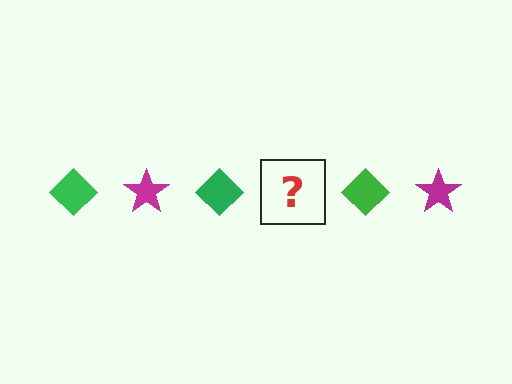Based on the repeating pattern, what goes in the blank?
The blank should be a magenta star.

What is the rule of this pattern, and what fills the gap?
The rule is that the pattern alternates between green diamond and magenta star. The gap should be filled with a magenta star.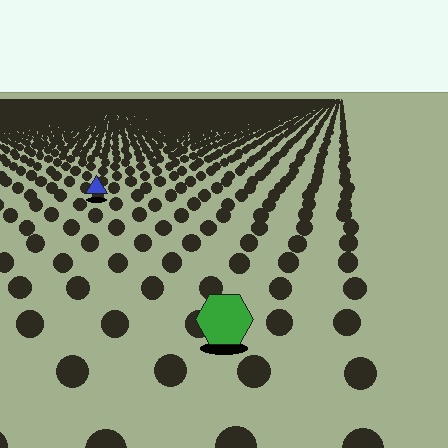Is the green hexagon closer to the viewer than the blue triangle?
Yes. The green hexagon is closer — you can tell from the texture gradient: the ground texture is coarser near it.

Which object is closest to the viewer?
The green hexagon is closest. The texture marks near it are larger and more spread out.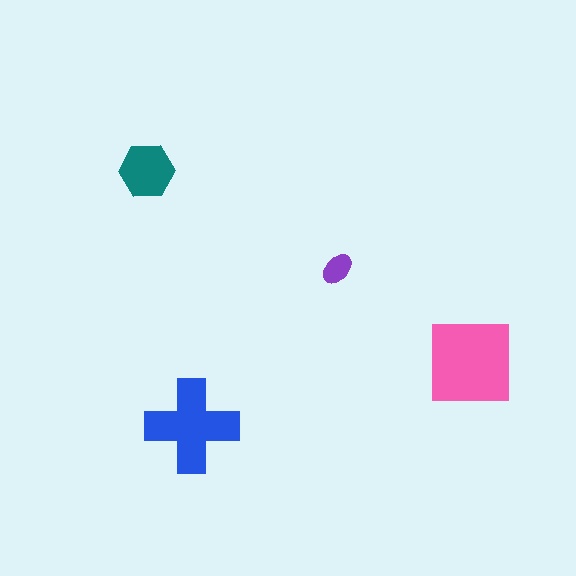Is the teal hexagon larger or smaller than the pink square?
Smaller.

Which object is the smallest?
The purple ellipse.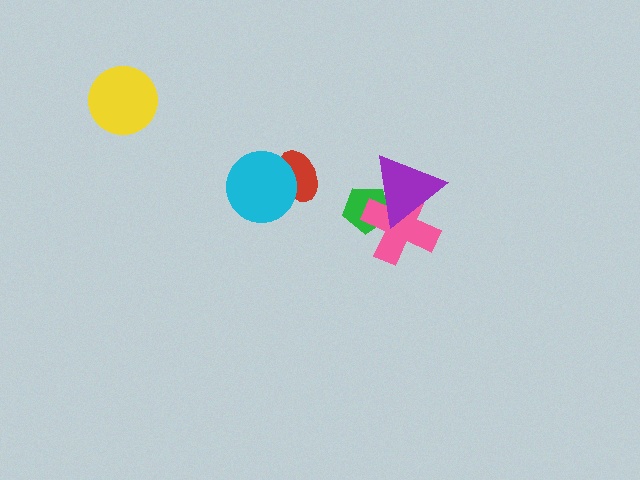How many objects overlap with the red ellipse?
1 object overlaps with the red ellipse.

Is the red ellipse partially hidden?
Yes, it is partially covered by another shape.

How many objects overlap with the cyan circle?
1 object overlaps with the cyan circle.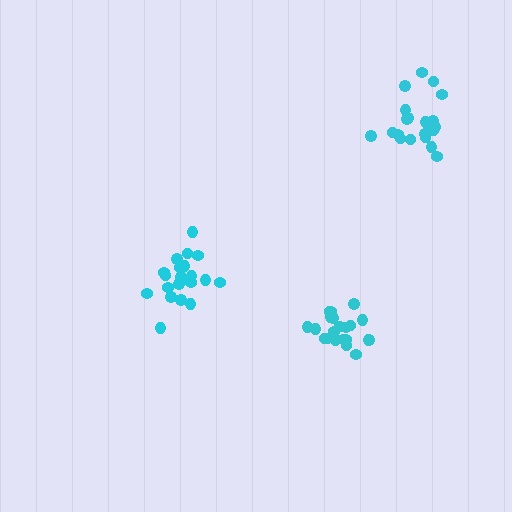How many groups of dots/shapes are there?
There are 3 groups.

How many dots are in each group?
Group 1: 21 dots, Group 2: 21 dots, Group 3: 21 dots (63 total).